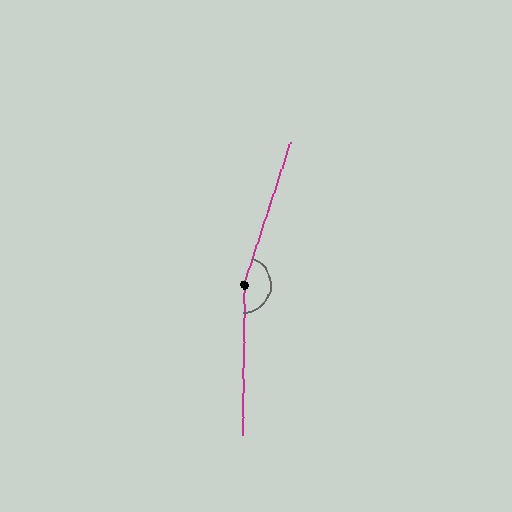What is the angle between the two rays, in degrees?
Approximately 162 degrees.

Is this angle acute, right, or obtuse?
It is obtuse.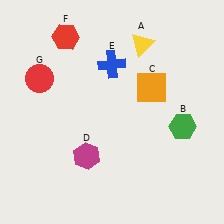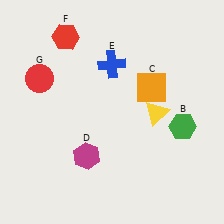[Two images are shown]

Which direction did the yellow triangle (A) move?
The yellow triangle (A) moved down.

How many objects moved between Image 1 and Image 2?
1 object moved between the two images.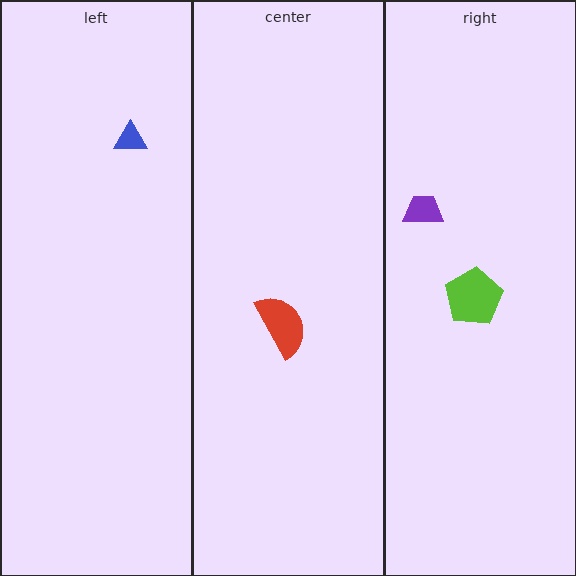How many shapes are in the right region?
2.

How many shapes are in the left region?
1.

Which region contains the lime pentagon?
The right region.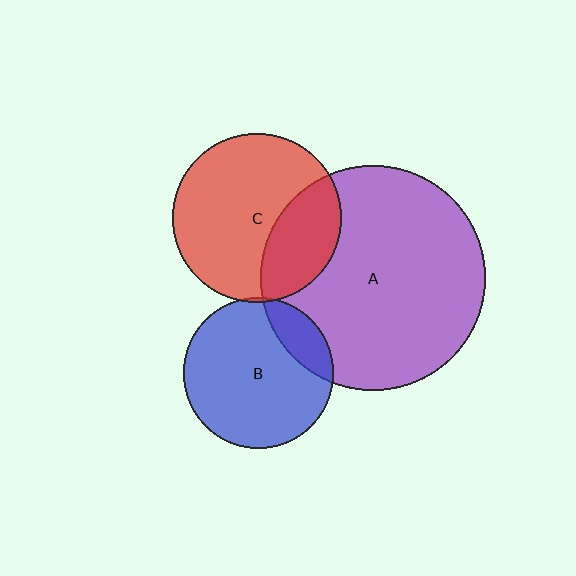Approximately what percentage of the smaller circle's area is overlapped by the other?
Approximately 5%.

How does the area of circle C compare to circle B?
Approximately 1.3 times.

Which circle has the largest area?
Circle A (purple).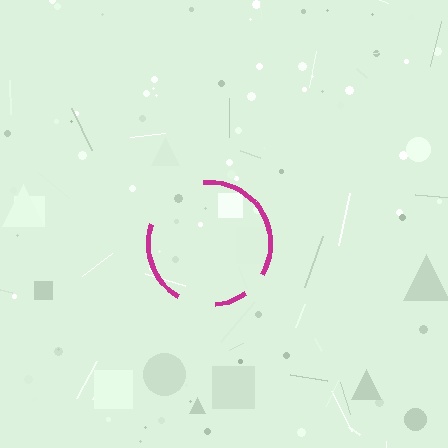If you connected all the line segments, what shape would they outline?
They would outline a circle.